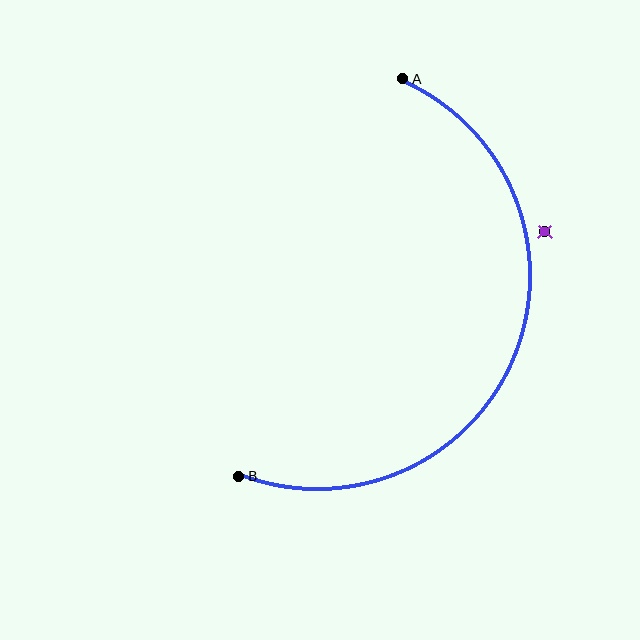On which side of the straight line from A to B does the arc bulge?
The arc bulges to the right of the straight line connecting A and B.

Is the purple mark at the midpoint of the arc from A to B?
No — the purple mark does not lie on the arc at all. It sits slightly outside the curve.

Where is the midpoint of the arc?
The arc midpoint is the point on the curve farthest from the straight line joining A and B. It sits to the right of that line.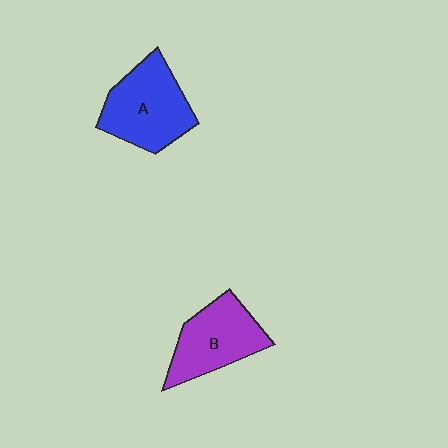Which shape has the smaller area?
Shape B (purple).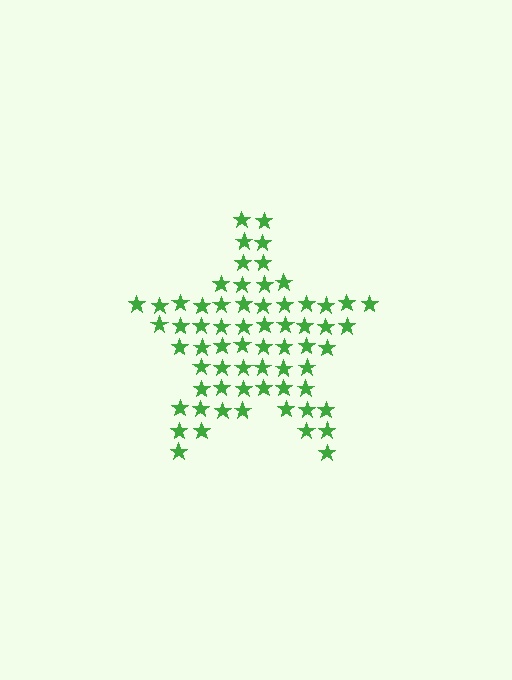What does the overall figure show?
The overall figure shows a star.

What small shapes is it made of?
It is made of small stars.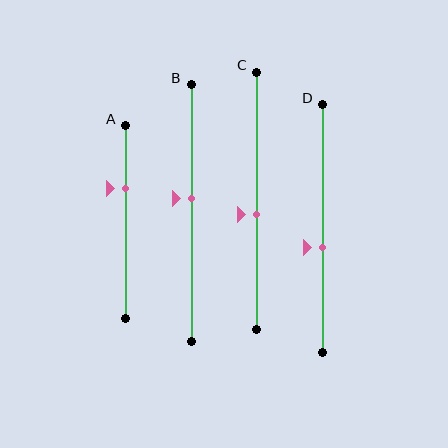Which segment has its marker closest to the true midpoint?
Segment C has its marker closest to the true midpoint.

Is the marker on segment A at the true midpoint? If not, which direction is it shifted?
No, the marker on segment A is shifted upward by about 17% of the segment length.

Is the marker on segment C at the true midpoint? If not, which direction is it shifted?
No, the marker on segment C is shifted downward by about 5% of the segment length.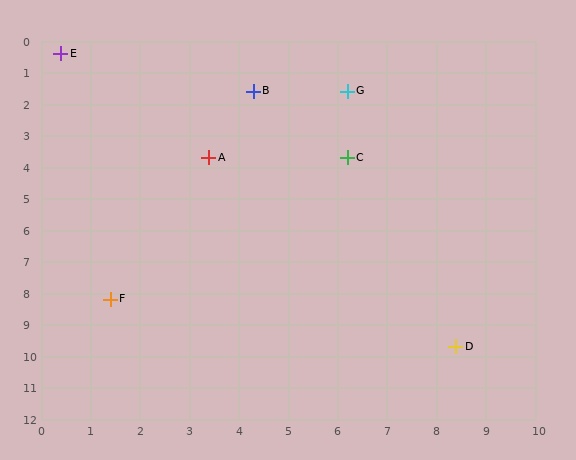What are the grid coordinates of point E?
Point E is at approximately (0.4, 0.4).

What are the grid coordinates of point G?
Point G is at approximately (6.2, 1.6).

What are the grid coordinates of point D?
Point D is at approximately (8.4, 9.7).